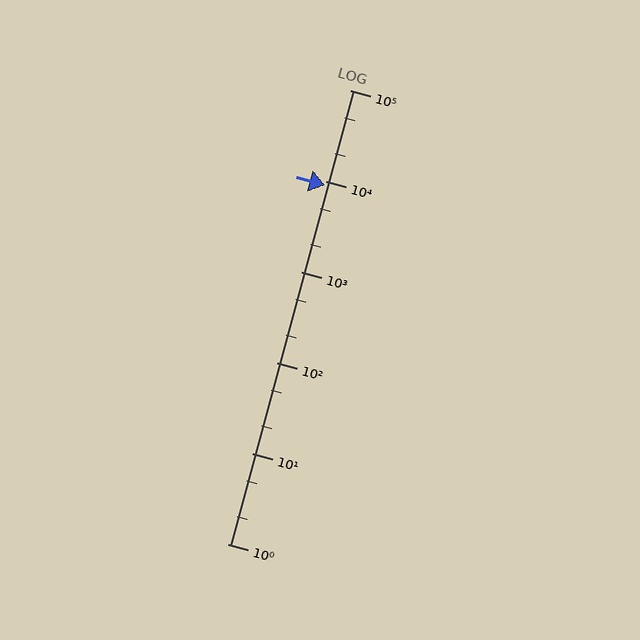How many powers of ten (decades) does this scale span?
The scale spans 5 decades, from 1 to 100000.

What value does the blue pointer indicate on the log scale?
The pointer indicates approximately 8900.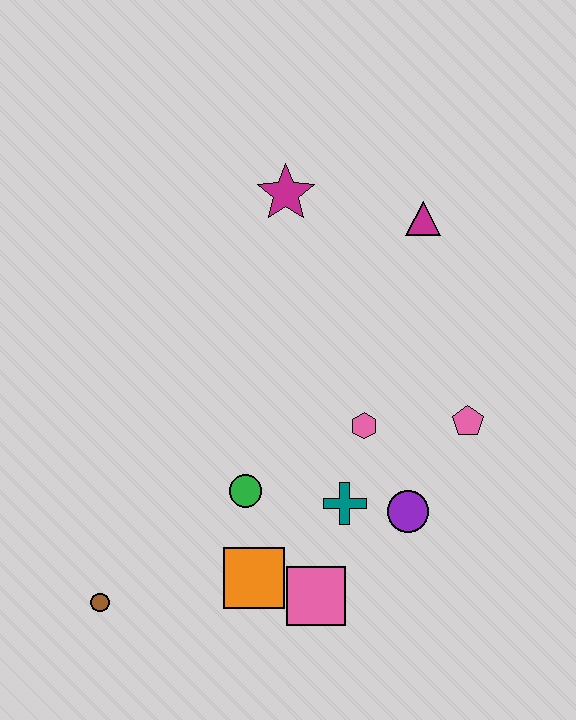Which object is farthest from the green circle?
The magenta triangle is farthest from the green circle.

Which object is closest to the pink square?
The orange square is closest to the pink square.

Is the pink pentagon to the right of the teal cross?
Yes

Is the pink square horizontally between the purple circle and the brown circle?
Yes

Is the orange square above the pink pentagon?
No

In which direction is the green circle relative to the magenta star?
The green circle is below the magenta star.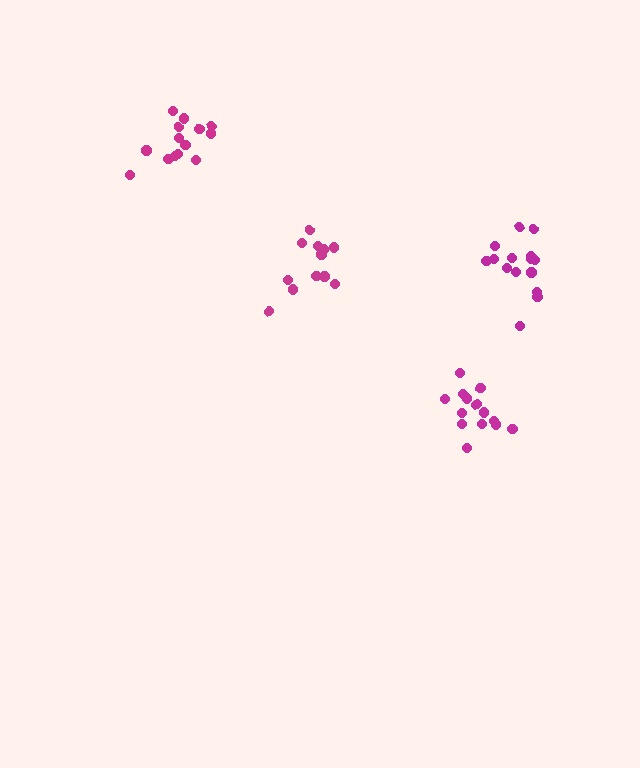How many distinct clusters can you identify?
There are 4 distinct clusters.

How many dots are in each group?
Group 1: 12 dots, Group 2: 14 dots, Group 3: 15 dots, Group 4: 14 dots (55 total).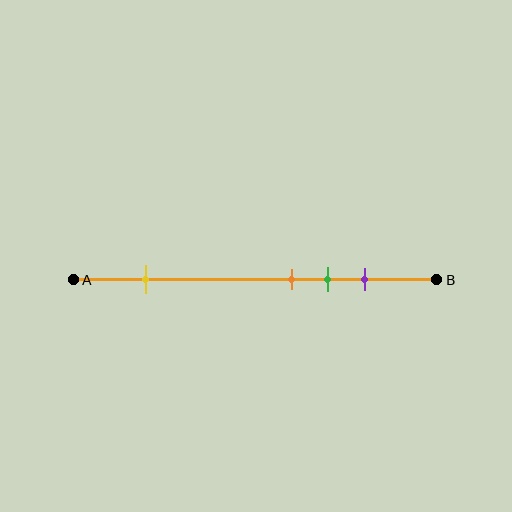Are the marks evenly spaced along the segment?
No, the marks are not evenly spaced.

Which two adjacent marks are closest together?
The orange and green marks are the closest adjacent pair.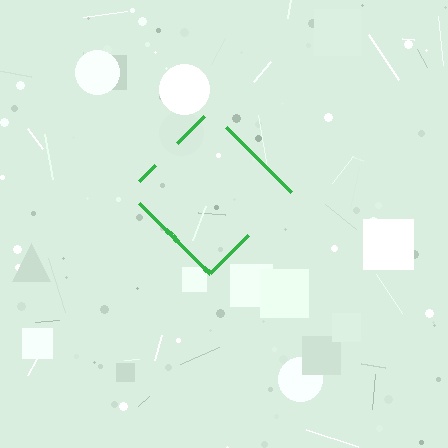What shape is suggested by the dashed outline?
The dashed outline suggests a diamond.